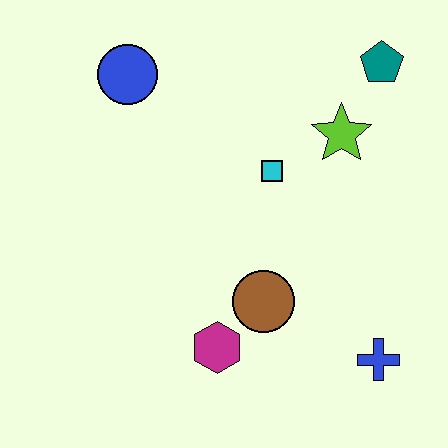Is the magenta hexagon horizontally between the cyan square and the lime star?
No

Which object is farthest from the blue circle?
The blue cross is farthest from the blue circle.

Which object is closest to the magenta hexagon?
The brown circle is closest to the magenta hexagon.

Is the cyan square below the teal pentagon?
Yes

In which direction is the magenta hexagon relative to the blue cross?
The magenta hexagon is to the left of the blue cross.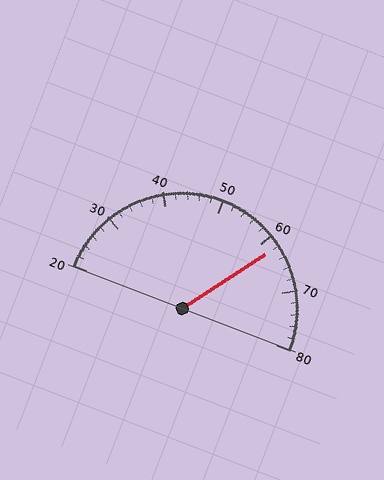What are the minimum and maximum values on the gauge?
The gauge ranges from 20 to 80.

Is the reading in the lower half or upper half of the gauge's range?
The reading is in the upper half of the range (20 to 80).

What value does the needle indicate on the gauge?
The needle indicates approximately 62.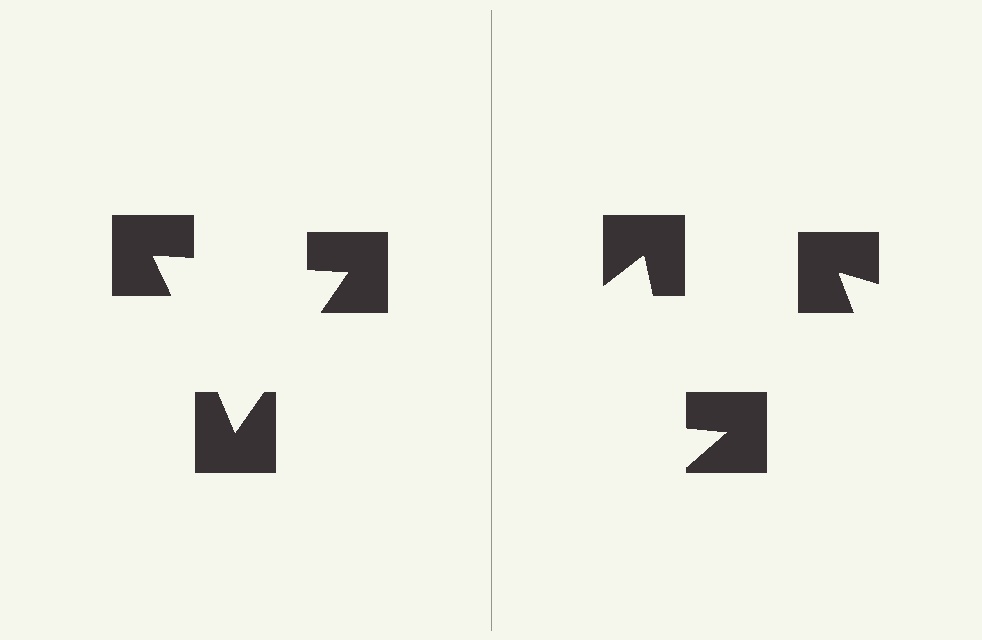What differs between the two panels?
The notched squares are positioned identically on both sides; only the wedge orientations differ. On the left they align to a triangle; on the right they are misaligned.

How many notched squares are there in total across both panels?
6 — 3 on each side.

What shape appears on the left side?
An illusory triangle.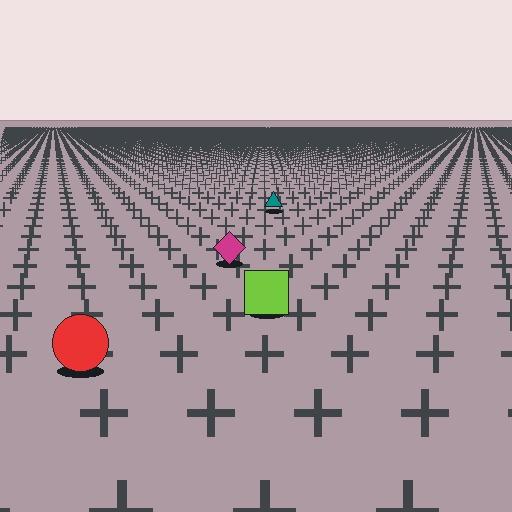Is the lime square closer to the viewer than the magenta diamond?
Yes. The lime square is closer — you can tell from the texture gradient: the ground texture is coarser near it.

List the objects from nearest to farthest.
From nearest to farthest: the red circle, the lime square, the magenta diamond, the teal triangle.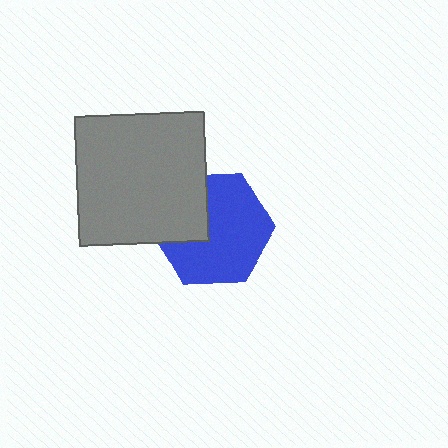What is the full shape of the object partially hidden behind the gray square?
The partially hidden object is a blue hexagon.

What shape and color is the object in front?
The object in front is a gray square.